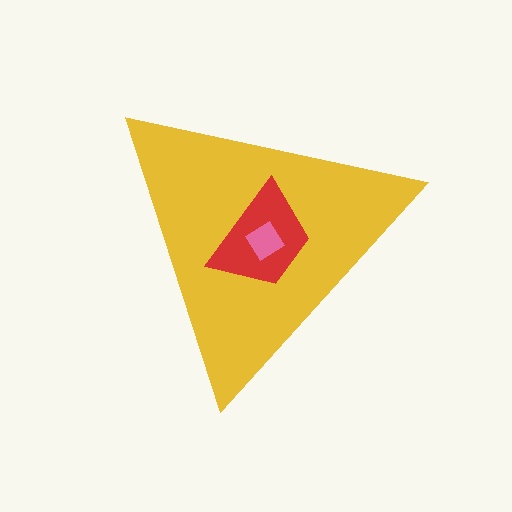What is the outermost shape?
The yellow triangle.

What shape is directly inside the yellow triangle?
The red trapezoid.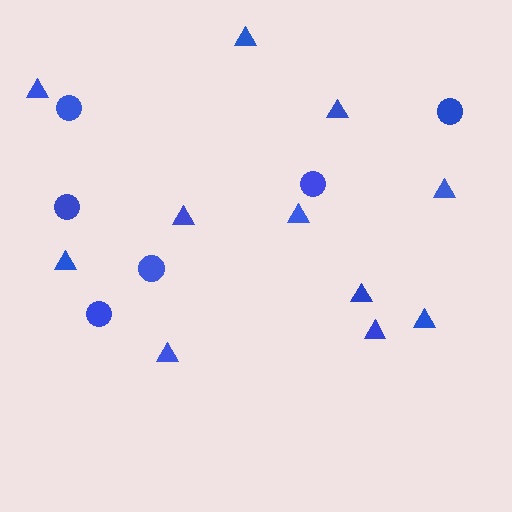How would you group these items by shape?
There are 2 groups: one group of triangles (11) and one group of circles (6).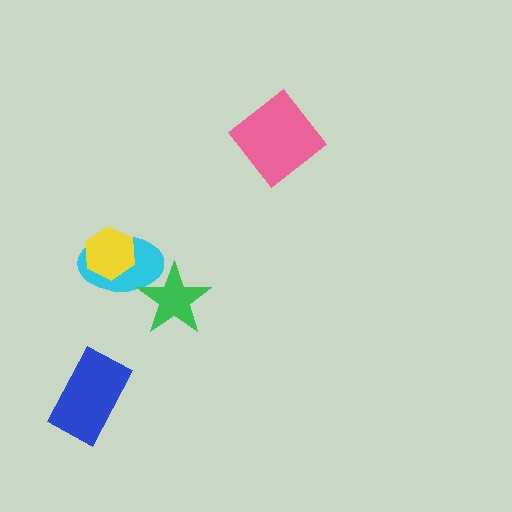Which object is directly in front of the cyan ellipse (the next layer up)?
The yellow hexagon is directly in front of the cyan ellipse.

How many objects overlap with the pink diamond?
0 objects overlap with the pink diamond.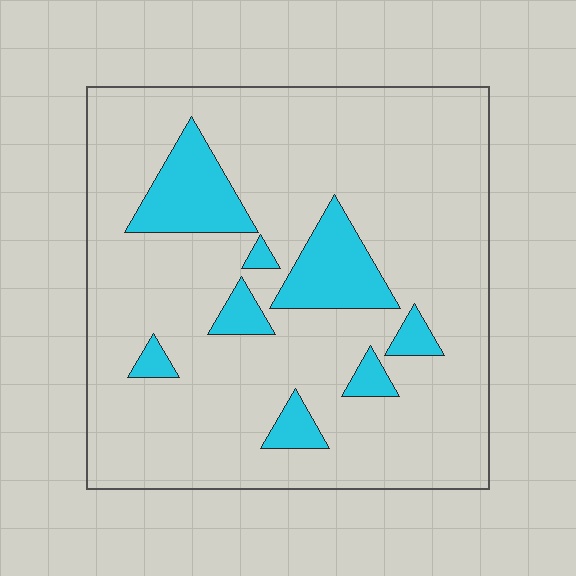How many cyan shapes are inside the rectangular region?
8.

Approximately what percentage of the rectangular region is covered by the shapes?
Approximately 15%.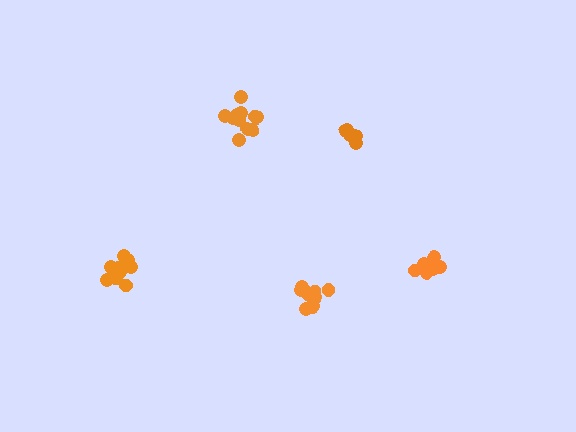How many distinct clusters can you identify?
There are 5 distinct clusters.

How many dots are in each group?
Group 1: 10 dots, Group 2: 11 dots, Group 3: 10 dots, Group 4: 11 dots, Group 5: 5 dots (47 total).